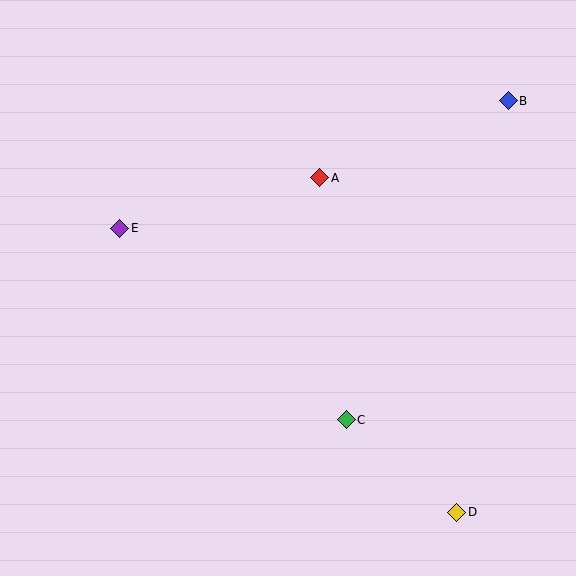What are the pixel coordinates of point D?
Point D is at (457, 512).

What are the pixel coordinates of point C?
Point C is at (346, 420).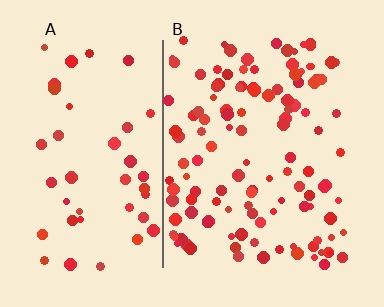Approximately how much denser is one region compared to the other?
Approximately 2.6× — region B over region A.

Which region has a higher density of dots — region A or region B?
B (the right).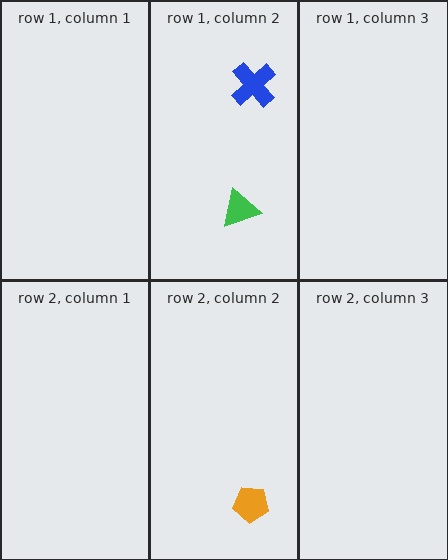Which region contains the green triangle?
The row 1, column 2 region.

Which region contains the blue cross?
The row 1, column 2 region.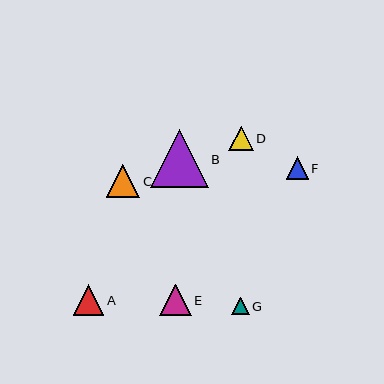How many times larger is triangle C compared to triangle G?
Triangle C is approximately 1.9 times the size of triangle G.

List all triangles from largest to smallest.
From largest to smallest: B, C, E, A, D, F, G.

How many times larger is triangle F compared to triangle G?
Triangle F is approximately 1.3 times the size of triangle G.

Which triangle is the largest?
Triangle B is the largest with a size of approximately 58 pixels.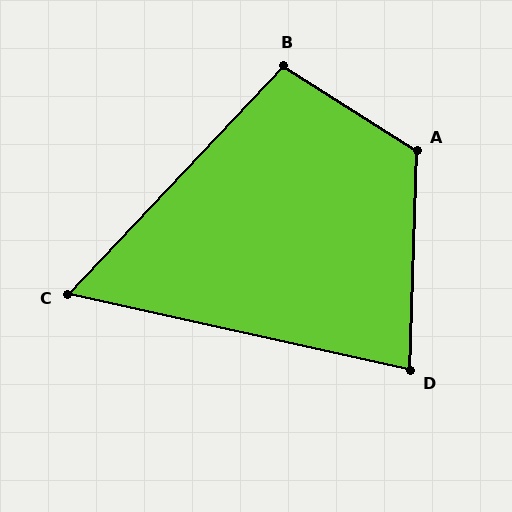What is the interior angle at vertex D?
Approximately 79 degrees (acute).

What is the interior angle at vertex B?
Approximately 101 degrees (obtuse).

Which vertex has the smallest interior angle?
C, at approximately 59 degrees.